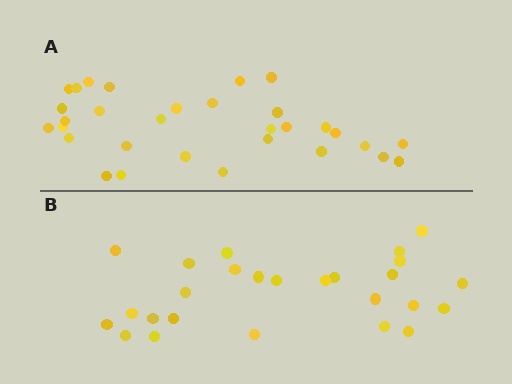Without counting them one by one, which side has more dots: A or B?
Region A (the top region) has more dots.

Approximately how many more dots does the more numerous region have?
Region A has about 5 more dots than region B.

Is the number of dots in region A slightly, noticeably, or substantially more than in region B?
Region A has only slightly more — the two regions are fairly close. The ratio is roughly 1.2 to 1.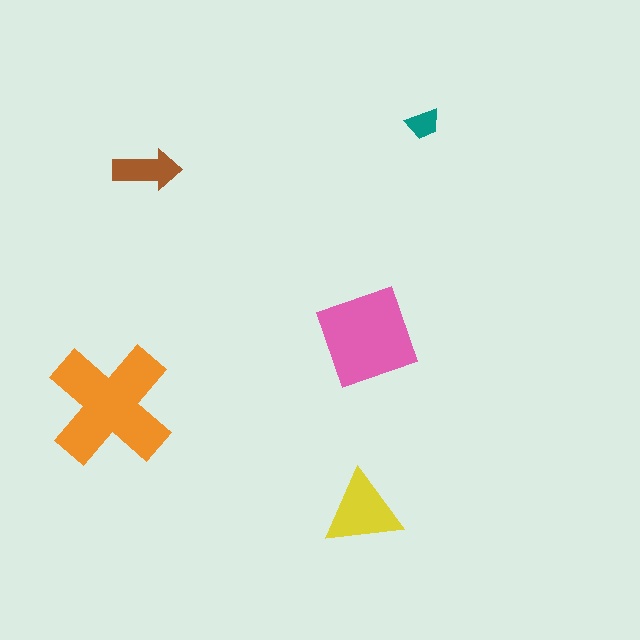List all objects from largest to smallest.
The orange cross, the pink square, the yellow triangle, the brown arrow, the teal trapezoid.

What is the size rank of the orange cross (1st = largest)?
1st.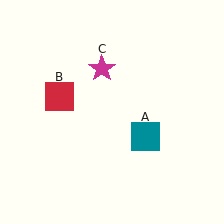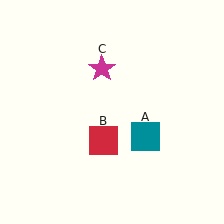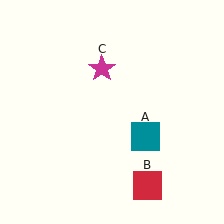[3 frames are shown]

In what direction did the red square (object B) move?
The red square (object B) moved down and to the right.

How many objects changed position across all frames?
1 object changed position: red square (object B).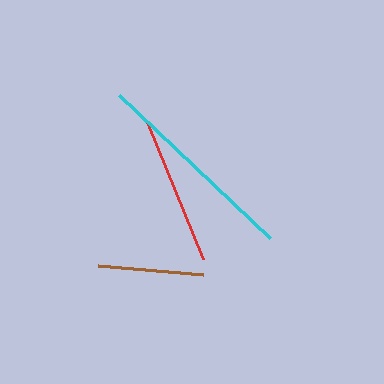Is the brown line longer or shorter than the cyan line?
The cyan line is longer than the brown line.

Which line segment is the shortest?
The brown line is the shortest at approximately 106 pixels.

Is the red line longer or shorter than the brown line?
The red line is longer than the brown line.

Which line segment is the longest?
The cyan line is the longest at approximately 208 pixels.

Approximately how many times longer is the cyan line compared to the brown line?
The cyan line is approximately 2.0 times the length of the brown line.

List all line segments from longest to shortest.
From longest to shortest: cyan, red, brown.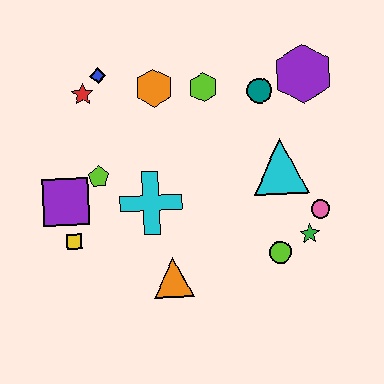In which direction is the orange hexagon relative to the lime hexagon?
The orange hexagon is to the left of the lime hexagon.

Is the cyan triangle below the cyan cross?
No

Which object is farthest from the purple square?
The purple hexagon is farthest from the purple square.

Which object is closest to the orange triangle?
The cyan cross is closest to the orange triangle.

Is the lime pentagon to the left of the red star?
No